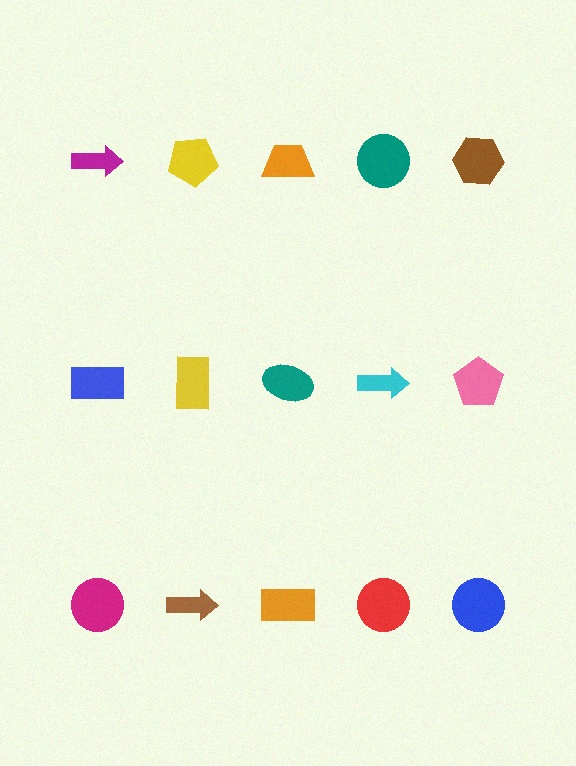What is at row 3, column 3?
An orange rectangle.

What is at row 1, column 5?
A brown hexagon.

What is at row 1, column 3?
An orange trapezoid.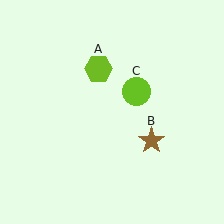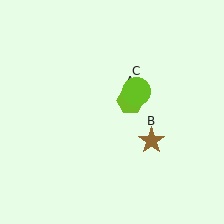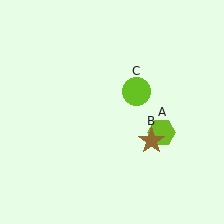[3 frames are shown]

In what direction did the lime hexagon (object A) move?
The lime hexagon (object A) moved down and to the right.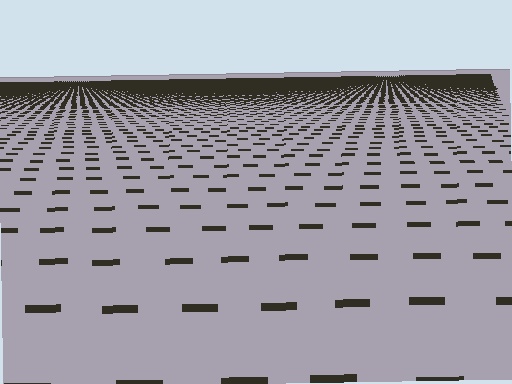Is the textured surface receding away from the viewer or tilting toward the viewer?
The surface is receding away from the viewer. Texture elements get smaller and denser toward the top.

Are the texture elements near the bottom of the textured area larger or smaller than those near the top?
Larger. Near the bottom, elements are closer to the viewer and appear at a bigger on-screen size.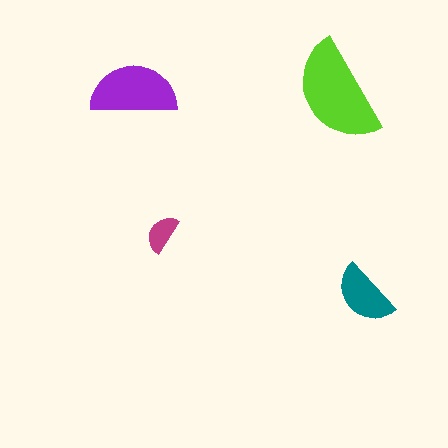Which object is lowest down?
The teal semicircle is bottommost.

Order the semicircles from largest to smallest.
the lime one, the purple one, the teal one, the magenta one.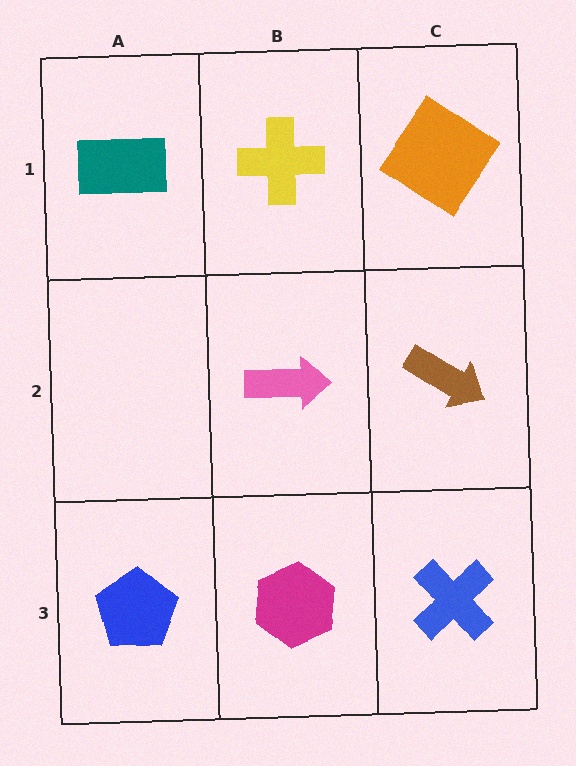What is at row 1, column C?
An orange diamond.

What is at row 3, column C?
A blue cross.